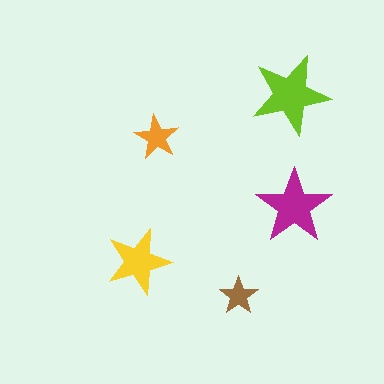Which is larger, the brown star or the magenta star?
The magenta one.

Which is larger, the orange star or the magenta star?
The magenta one.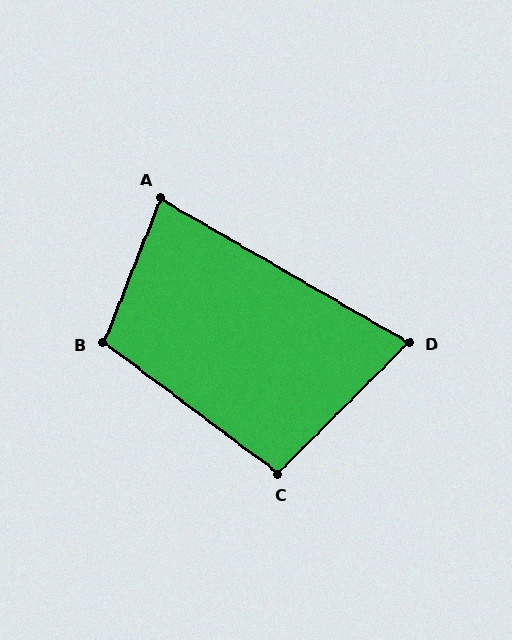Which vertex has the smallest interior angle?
D, at approximately 75 degrees.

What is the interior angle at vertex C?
Approximately 98 degrees (obtuse).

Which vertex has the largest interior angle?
B, at approximately 105 degrees.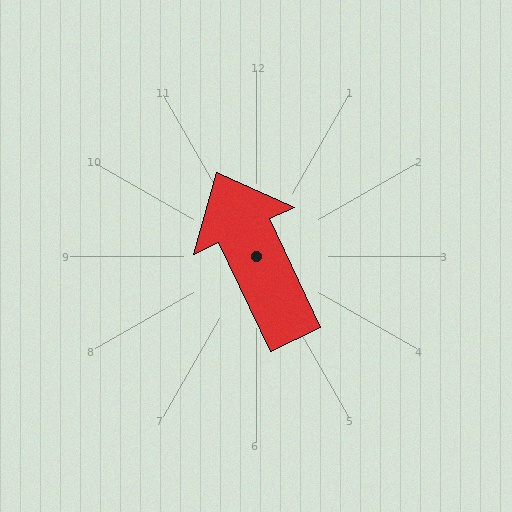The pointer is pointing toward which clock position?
Roughly 11 o'clock.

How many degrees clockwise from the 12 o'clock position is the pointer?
Approximately 335 degrees.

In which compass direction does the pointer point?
Northwest.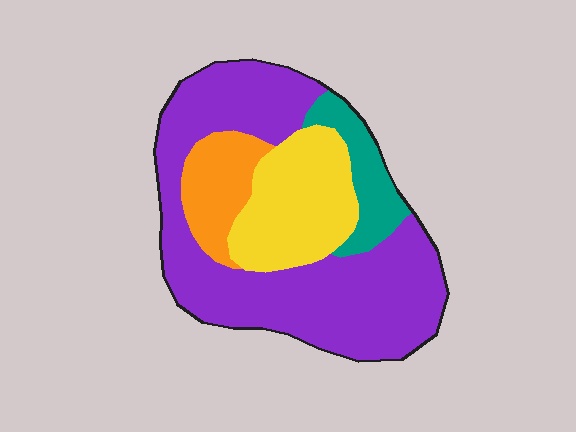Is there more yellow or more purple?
Purple.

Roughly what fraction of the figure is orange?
Orange takes up about one eighth (1/8) of the figure.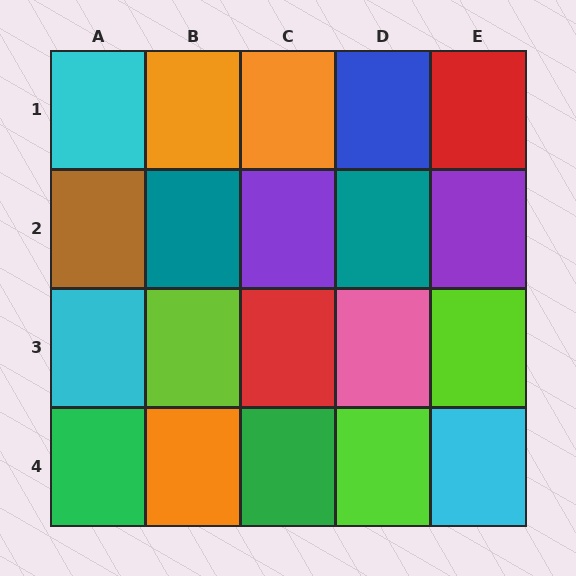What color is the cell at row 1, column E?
Red.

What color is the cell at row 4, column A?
Green.